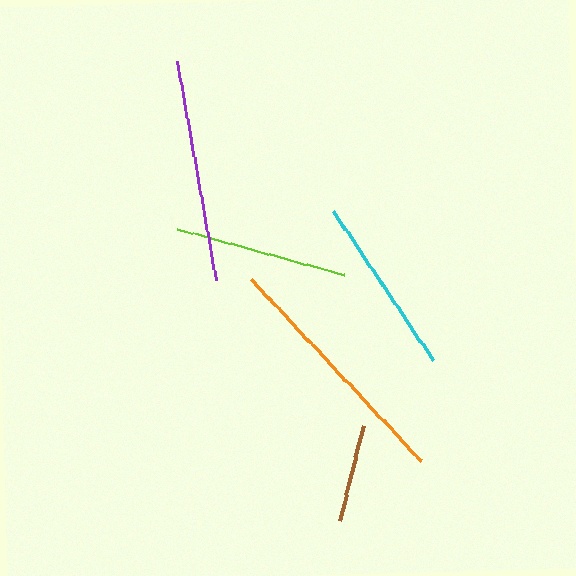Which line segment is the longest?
The orange line is the longest at approximately 249 pixels.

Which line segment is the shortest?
The brown line is the shortest at approximately 98 pixels.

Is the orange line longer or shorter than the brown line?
The orange line is longer than the brown line.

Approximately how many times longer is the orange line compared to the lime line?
The orange line is approximately 1.4 times the length of the lime line.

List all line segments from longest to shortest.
From longest to shortest: orange, purple, cyan, lime, brown.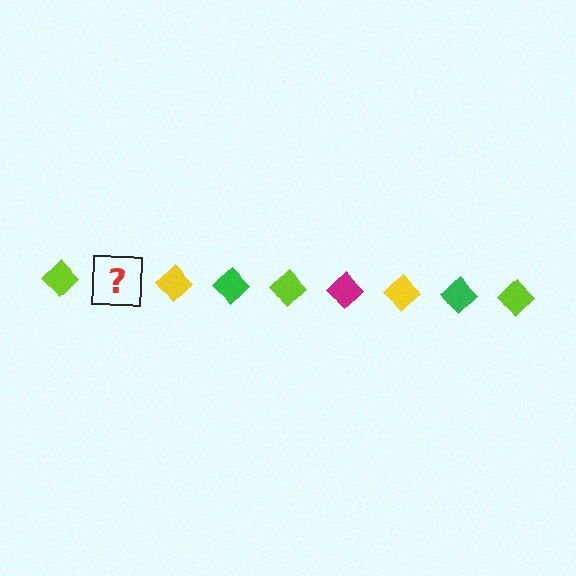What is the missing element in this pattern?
The missing element is a magenta diamond.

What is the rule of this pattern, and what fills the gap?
The rule is that the pattern cycles through lime, magenta, yellow, green diamonds. The gap should be filled with a magenta diamond.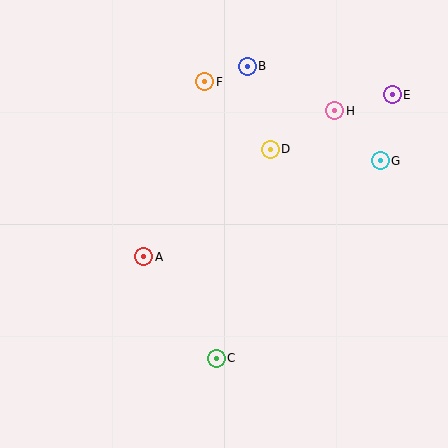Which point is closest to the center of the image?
Point A at (144, 257) is closest to the center.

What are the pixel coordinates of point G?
Point G is at (380, 161).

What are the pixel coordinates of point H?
Point H is at (335, 111).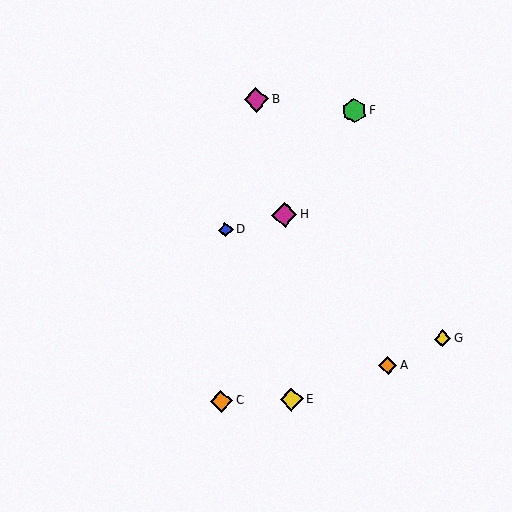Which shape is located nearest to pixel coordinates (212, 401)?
The orange diamond (labeled C) at (221, 401) is nearest to that location.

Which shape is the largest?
The magenta diamond (labeled B) is the largest.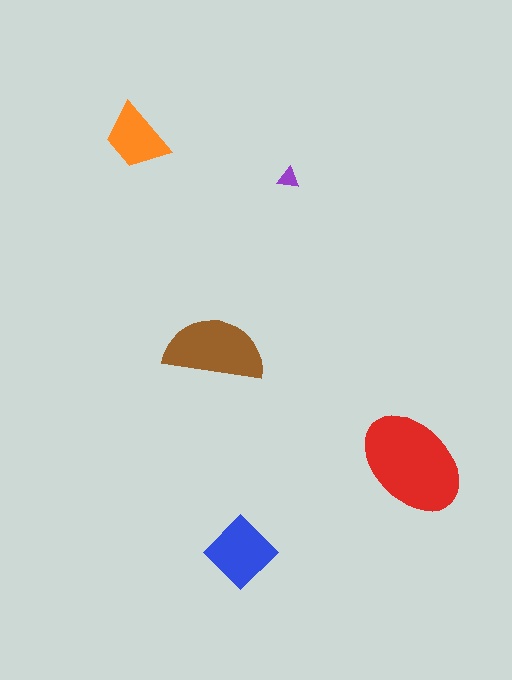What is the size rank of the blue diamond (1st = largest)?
3rd.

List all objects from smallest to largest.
The purple triangle, the orange trapezoid, the blue diamond, the brown semicircle, the red ellipse.